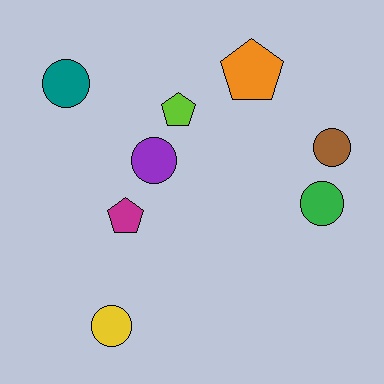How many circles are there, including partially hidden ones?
There are 5 circles.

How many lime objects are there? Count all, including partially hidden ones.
There is 1 lime object.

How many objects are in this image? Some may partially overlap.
There are 8 objects.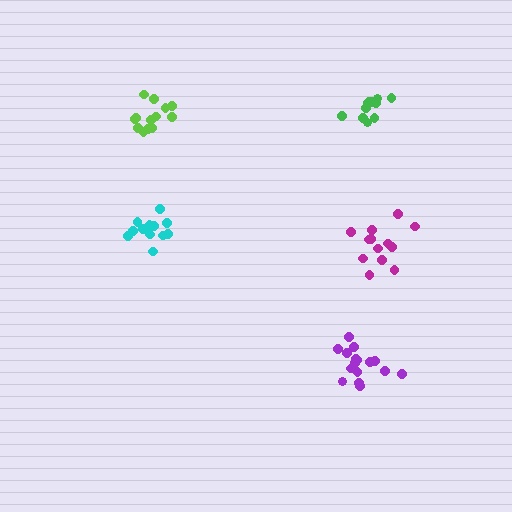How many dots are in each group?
Group 1: 16 dots, Group 2: 11 dots, Group 3: 13 dots, Group 4: 12 dots, Group 5: 13 dots (65 total).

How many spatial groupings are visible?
There are 5 spatial groupings.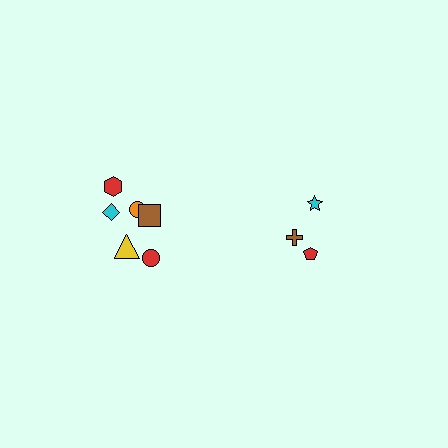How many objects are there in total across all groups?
There are 9 objects.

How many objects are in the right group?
There are 3 objects.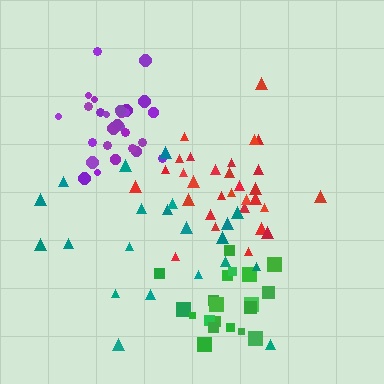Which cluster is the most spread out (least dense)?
Teal.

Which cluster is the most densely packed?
Green.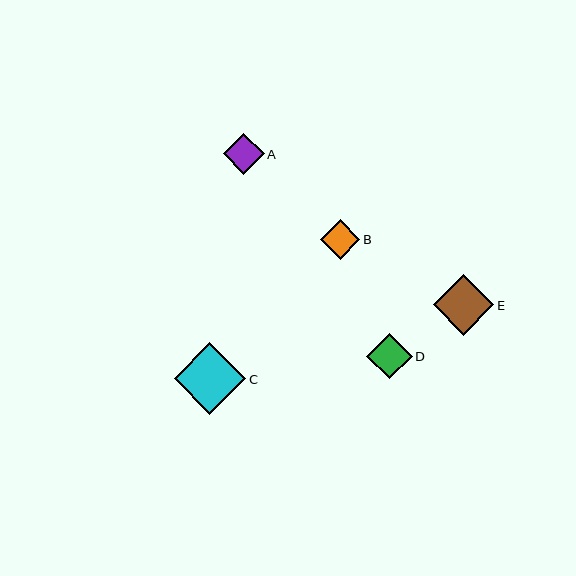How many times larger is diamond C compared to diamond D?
Diamond C is approximately 1.6 times the size of diamond D.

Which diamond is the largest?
Diamond C is the largest with a size of approximately 72 pixels.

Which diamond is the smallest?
Diamond B is the smallest with a size of approximately 39 pixels.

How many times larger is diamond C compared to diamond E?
Diamond C is approximately 1.2 times the size of diamond E.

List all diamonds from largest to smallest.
From largest to smallest: C, E, D, A, B.